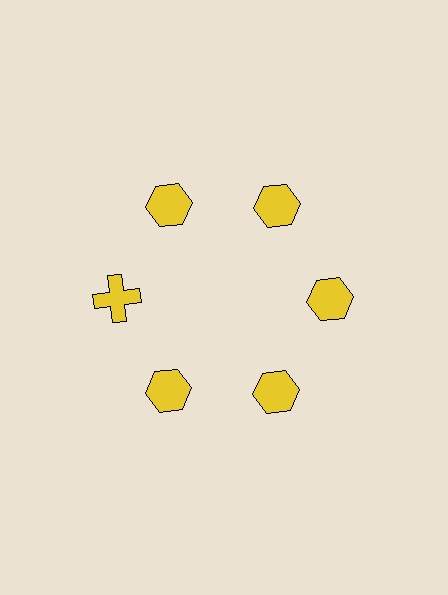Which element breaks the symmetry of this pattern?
The yellow cross at roughly the 9 o'clock position breaks the symmetry. All other shapes are yellow hexagons.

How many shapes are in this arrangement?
There are 6 shapes arranged in a ring pattern.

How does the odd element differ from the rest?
It has a different shape: cross instead of hexagon.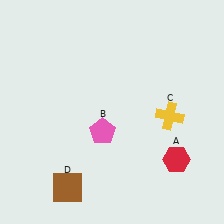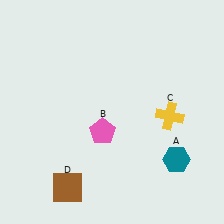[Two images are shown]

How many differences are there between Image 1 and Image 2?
There is 1 difference between the two images.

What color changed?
The hexagon (A) changed from red in Image 1 to teal in Image 2.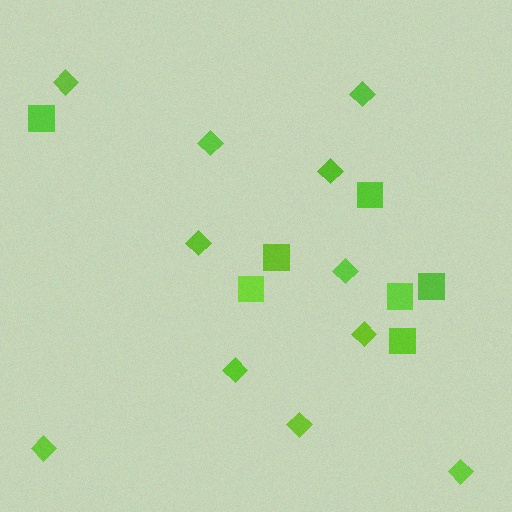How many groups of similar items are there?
There are 2 groups: one group of squares (7) and one group of diamonds (11).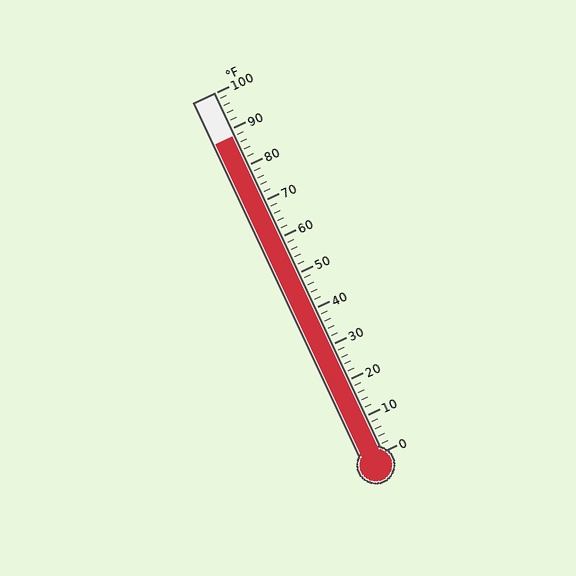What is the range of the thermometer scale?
The thermometer scale ranges from 0°F to 100°F.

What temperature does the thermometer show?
The thermometer shows approximately 88°F.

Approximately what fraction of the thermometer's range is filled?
The thermometer is filled to approximately 90% of its range.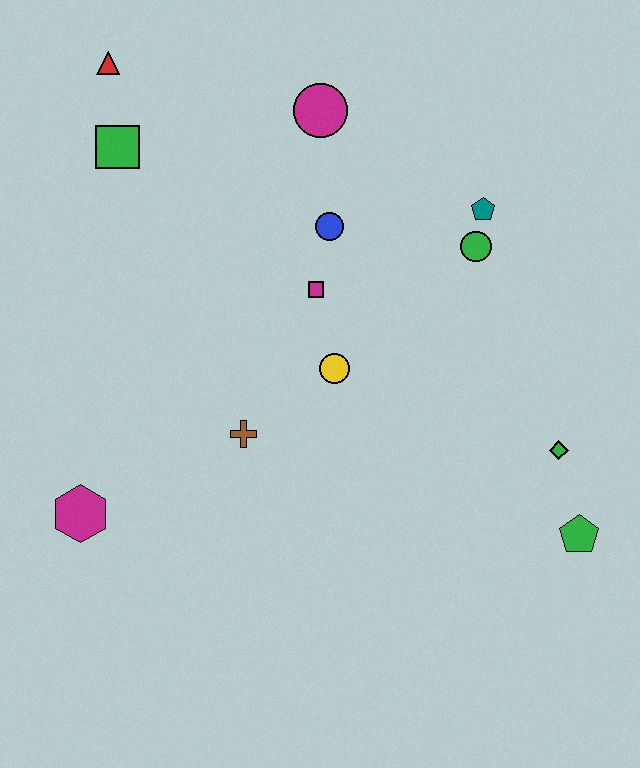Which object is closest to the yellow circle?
The magenta square is closest to the yellow circle.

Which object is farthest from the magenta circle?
The green pentagon is farthest from the magenta circle.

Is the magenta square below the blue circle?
Yes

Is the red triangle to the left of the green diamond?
Yes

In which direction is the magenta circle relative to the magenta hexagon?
The magenta circle is above the magenta hexagon.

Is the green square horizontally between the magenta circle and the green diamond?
No